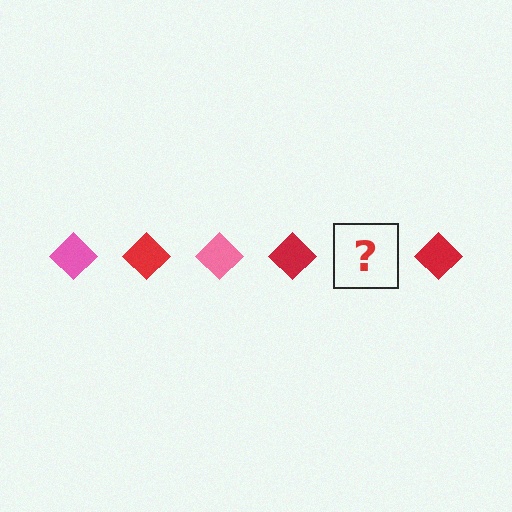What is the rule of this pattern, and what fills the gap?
The rule is that the pattern cycles through pink, red diamonds. The gap should be filled with a pink diamond.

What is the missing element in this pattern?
The missing element is a pink diamond.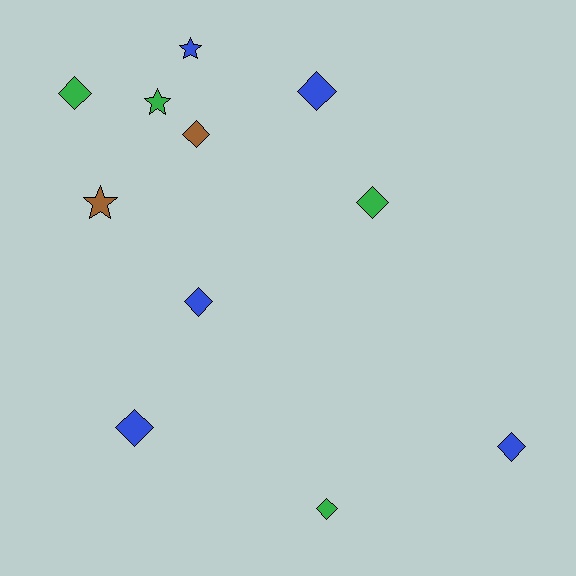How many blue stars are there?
There is 1 blue star.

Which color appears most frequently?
Blue, with 5 objects.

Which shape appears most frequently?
Diamond, with 8 objects.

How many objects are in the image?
There are 11 objects.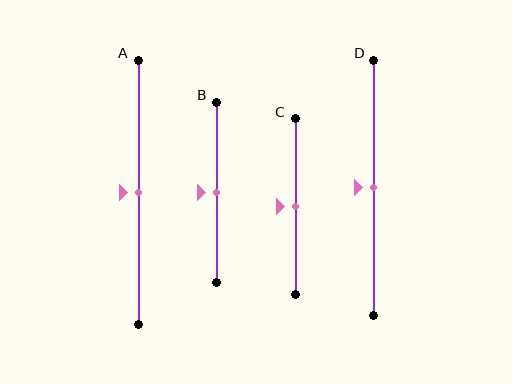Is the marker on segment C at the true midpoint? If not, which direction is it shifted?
Yes, the marker on segment C is at the true midpoint.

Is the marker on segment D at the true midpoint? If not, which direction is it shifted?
Yes, the marker on segment D is at the true midpoint.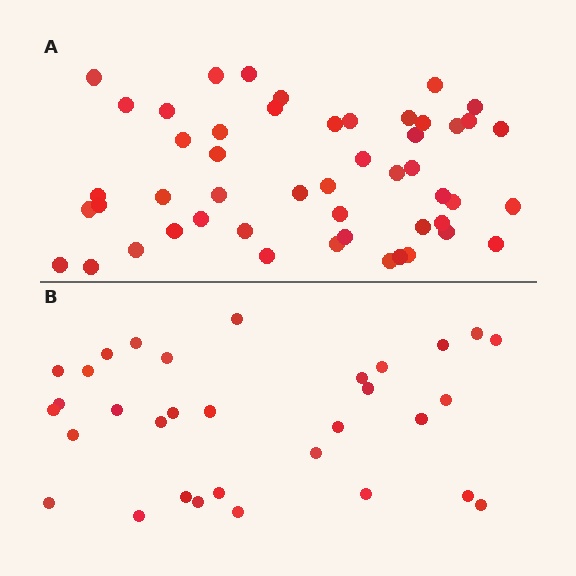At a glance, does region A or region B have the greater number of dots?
Region A (the top region) has more dots.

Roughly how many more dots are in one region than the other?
Region A has approximately 20 more dots than region B.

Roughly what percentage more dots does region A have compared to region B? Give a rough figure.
About 55% more.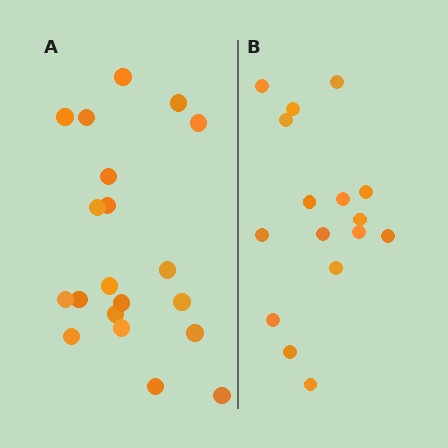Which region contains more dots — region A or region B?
Region A (the left region) has more dots.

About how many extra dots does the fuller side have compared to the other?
Region A has about 4 more dots than region B.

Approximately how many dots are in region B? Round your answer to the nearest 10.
About 20 dots. (The exact count is 16, which rounds to 20.)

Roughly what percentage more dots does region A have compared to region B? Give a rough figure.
About 25% more.